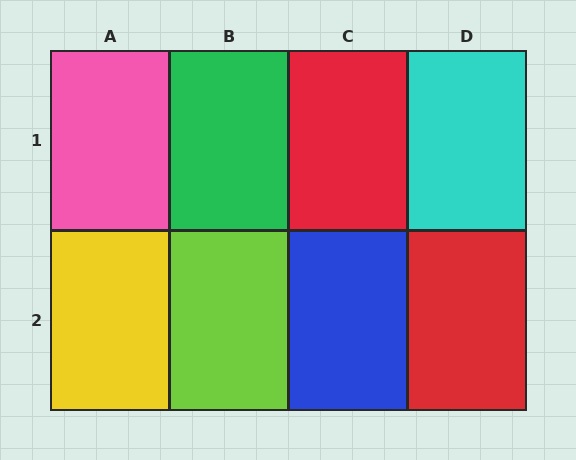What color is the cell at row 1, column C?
Red.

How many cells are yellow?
1 cell is yellow.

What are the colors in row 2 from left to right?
Yellow, lime, blue, red.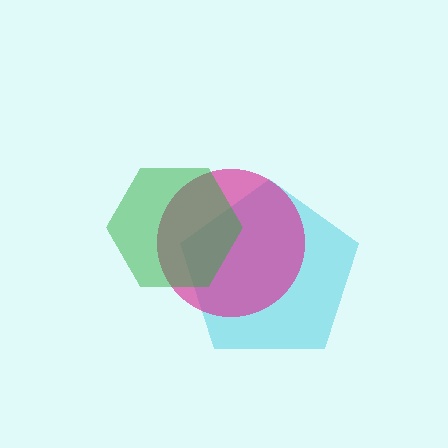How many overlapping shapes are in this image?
There are 3 overlapping shapes in the image.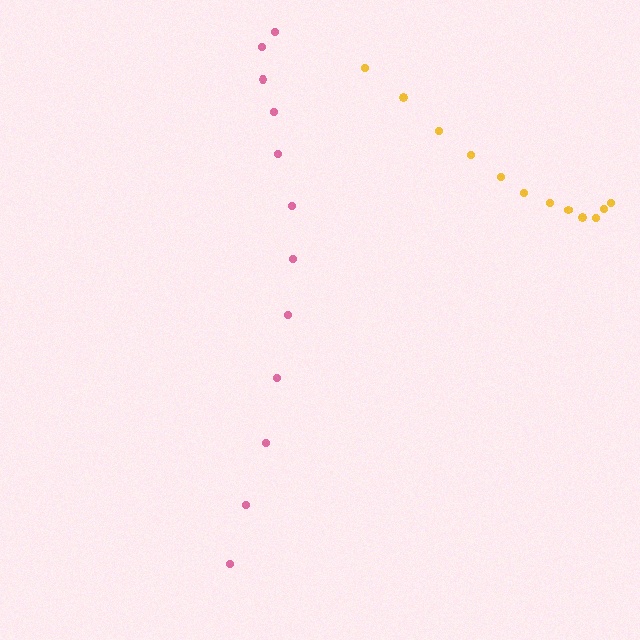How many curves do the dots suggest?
There are 2 distinct paths.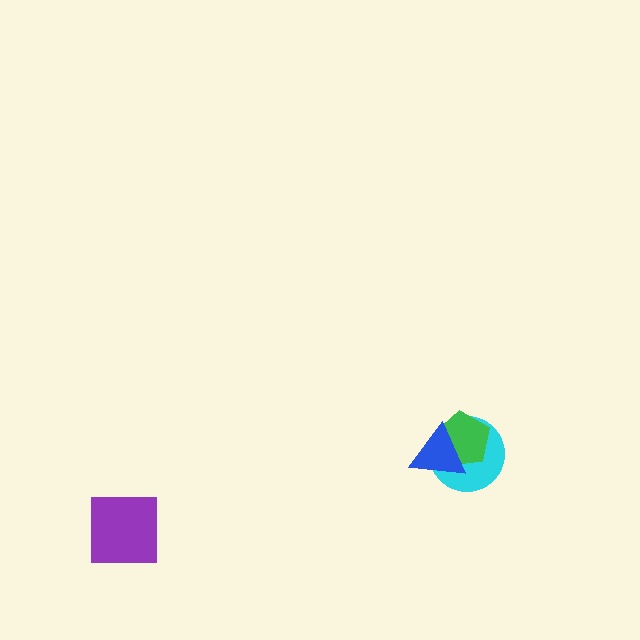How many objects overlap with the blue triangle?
2 objects overlap with the blue triangle.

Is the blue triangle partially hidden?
No, no other shape covers it.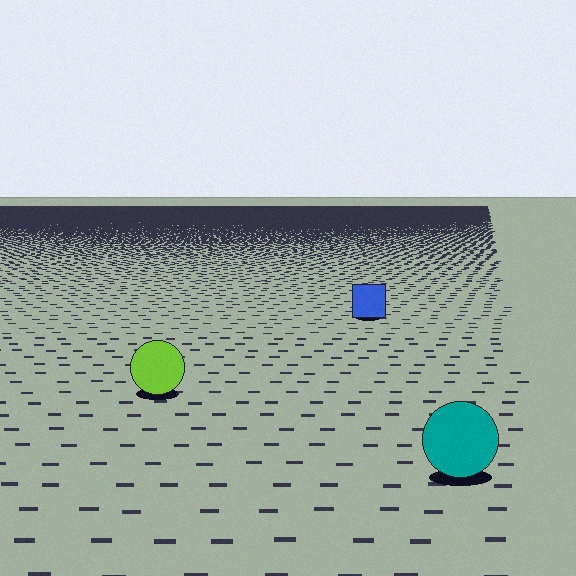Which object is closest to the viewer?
The teal circle is closest. The texture marks near it are larger and more spread out.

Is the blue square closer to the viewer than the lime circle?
No. The lime circle is closer — you can tell from the texture gradient: the ground texture is coarser near it.